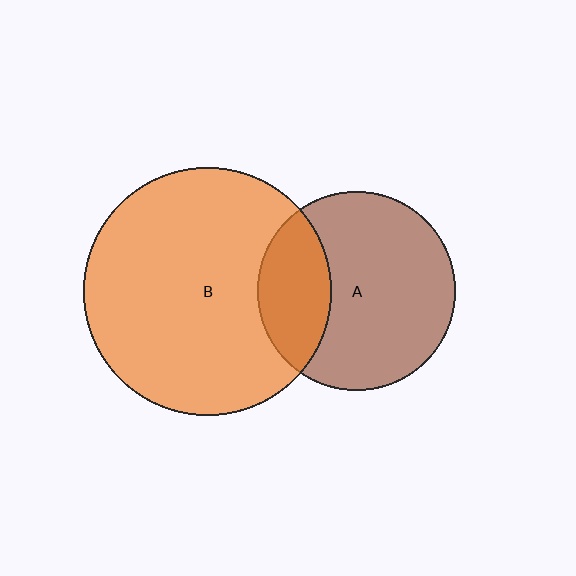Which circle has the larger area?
Circle B (orange).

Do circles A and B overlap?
Yes.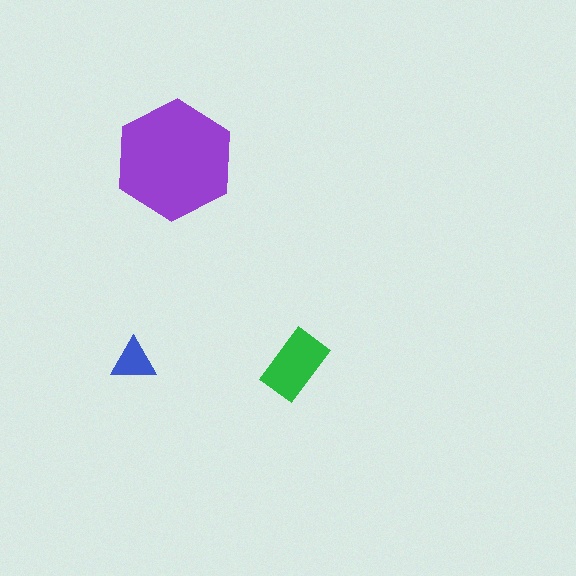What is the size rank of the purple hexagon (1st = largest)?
1st.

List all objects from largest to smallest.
The purple hexagon, the green rectangle, the blue triangle.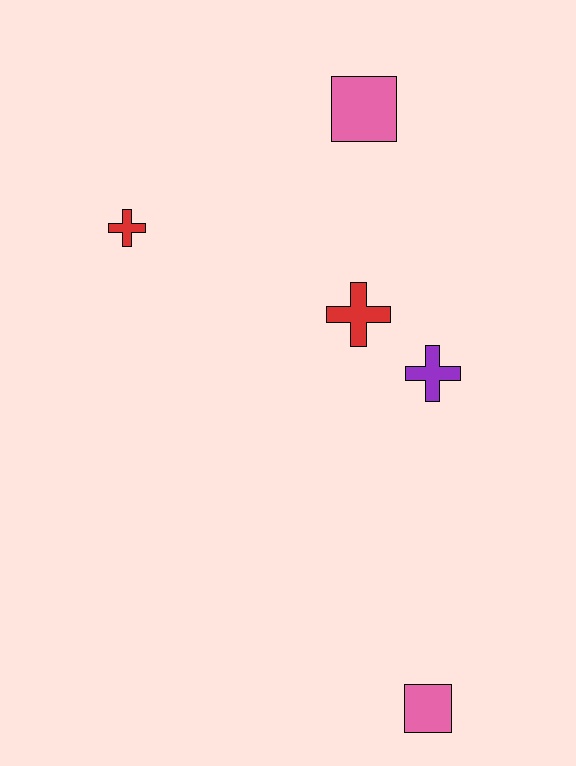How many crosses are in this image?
There are 3 crosses.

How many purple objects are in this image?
There is 1 purple object.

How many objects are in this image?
There are 5 objects.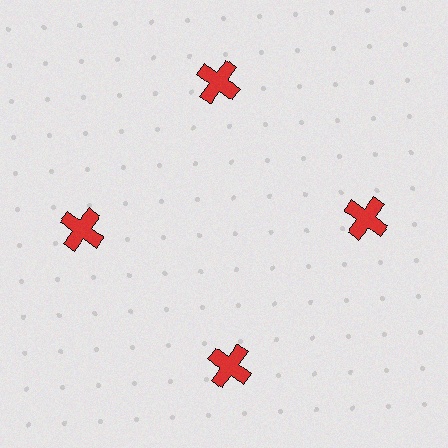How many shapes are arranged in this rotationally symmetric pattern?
There are 4 shapes, arranged in 4 groups of 1.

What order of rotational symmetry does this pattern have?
This pattern has 4-fold rotational symmetry.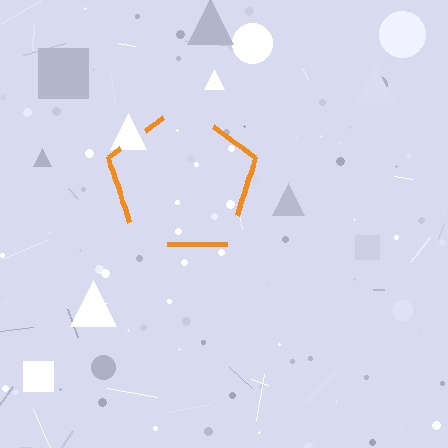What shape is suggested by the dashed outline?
The dashed outline suggests a pentagon.